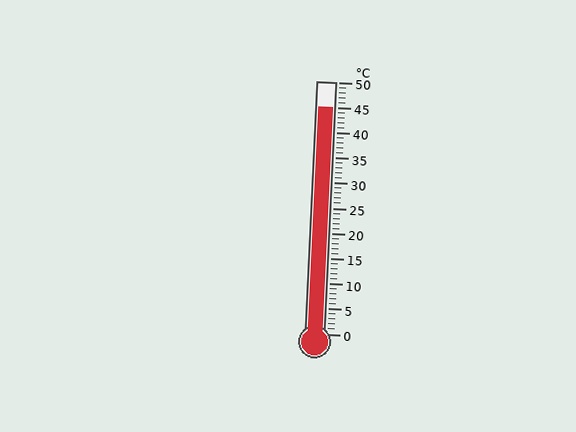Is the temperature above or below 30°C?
The temperature is above 30°C.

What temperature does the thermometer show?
The thermometer shows approximately 45°C.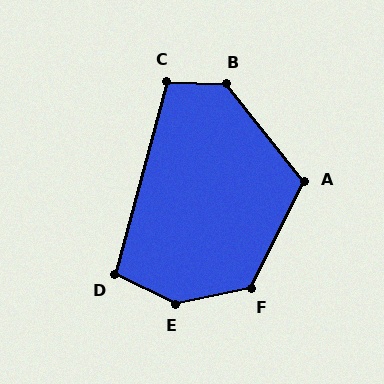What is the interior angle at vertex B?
Approximately 131 degrees (obtuse).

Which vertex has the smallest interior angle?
D, at approximately 101 degrees.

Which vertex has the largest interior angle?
E, at approximately 143 degrees.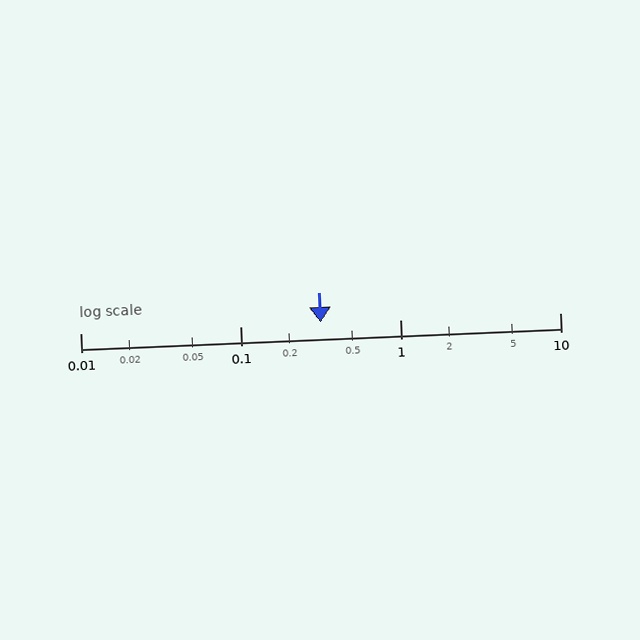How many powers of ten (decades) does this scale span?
The scale spans 3 decades, from 0.01 to 10.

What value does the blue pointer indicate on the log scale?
The pointer indicates approximately 0.32.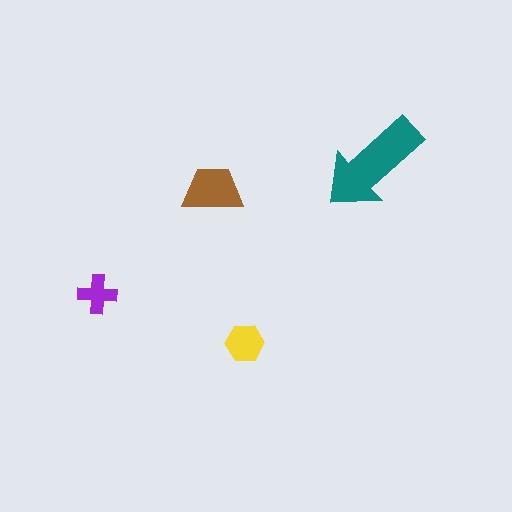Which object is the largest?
The teal arrow.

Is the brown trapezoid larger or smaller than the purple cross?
Larger.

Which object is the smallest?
The purple cross.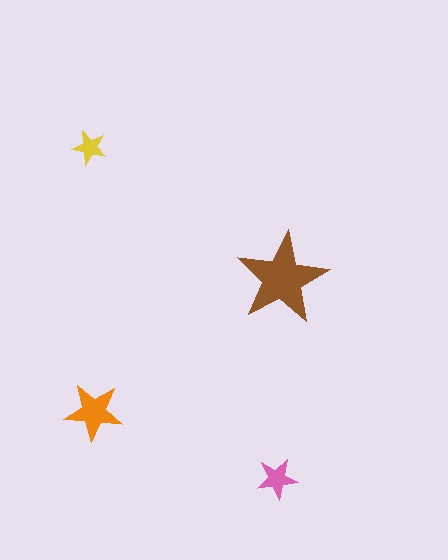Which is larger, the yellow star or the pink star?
The pink one.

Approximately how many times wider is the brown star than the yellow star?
About 2.5 times wider.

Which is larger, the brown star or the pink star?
The brown one.